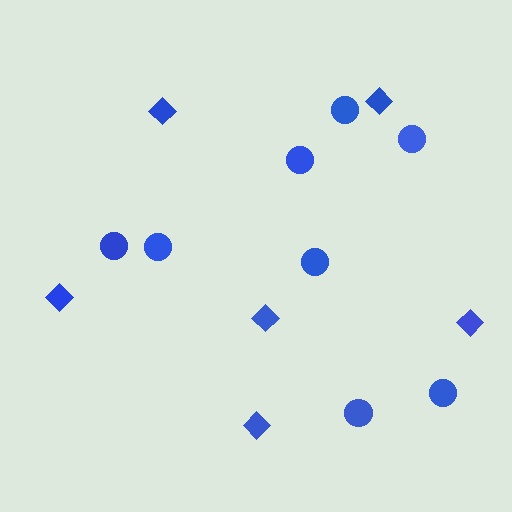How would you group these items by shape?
There are 2 groups: one group of circles (8) and one group of diamonds (6).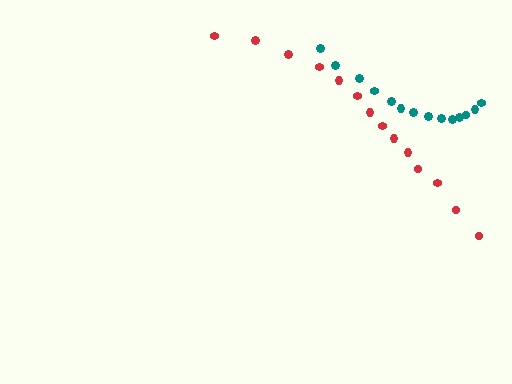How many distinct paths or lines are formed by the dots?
There are 2 distinct paths.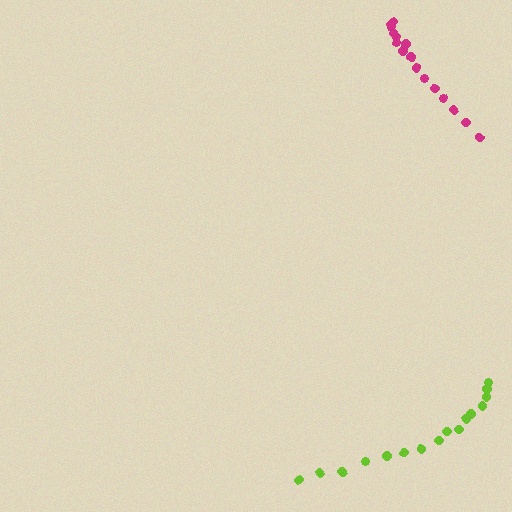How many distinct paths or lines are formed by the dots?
There are 2 distinct paths.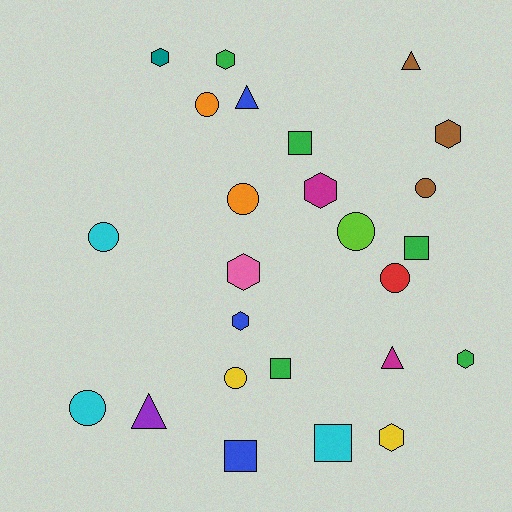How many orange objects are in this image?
There are 2 orange objects.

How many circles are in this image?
There are 8 circles.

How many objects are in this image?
There are 25 objects.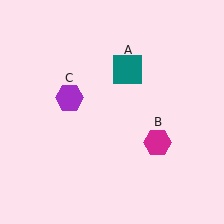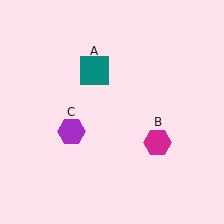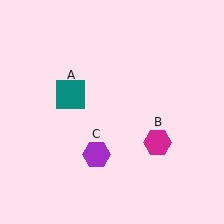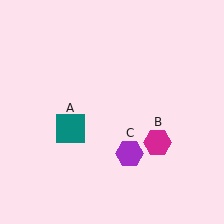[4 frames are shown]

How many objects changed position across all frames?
2 objects changed position: teal square (object A), purple hexagon (object C).